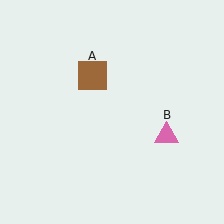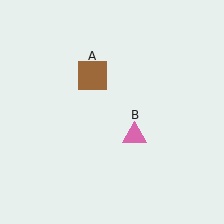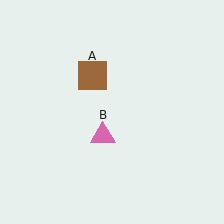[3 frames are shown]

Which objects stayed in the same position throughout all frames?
Brown square (object A) remained stationary.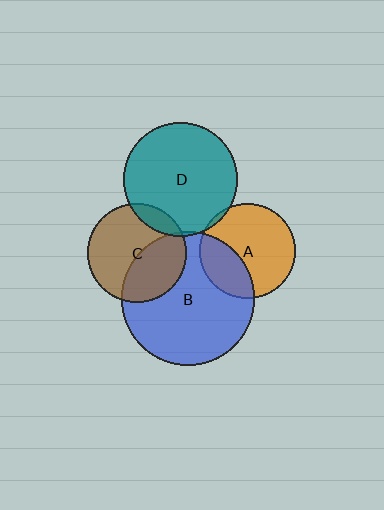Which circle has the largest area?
Circle B (blue).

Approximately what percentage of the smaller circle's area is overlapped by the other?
Approximately 5%.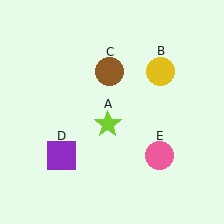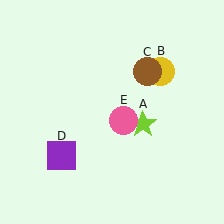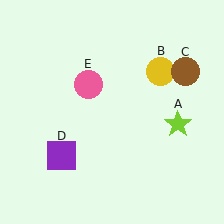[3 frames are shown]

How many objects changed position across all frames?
3 objects changed position: lime star (object A), brown circle (object C), pink circle (object E).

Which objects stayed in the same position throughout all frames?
Yellow circle (object B) and purple square (object D) remained stationary.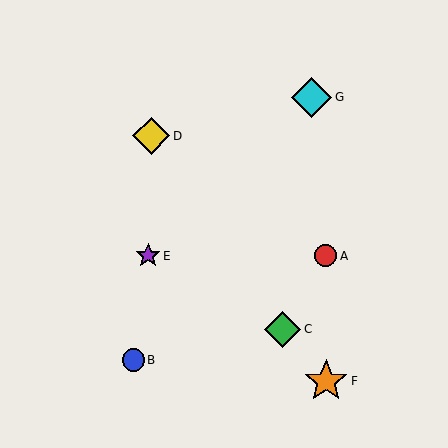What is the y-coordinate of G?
Object G is at y≈97.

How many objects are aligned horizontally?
2 objects (A, E) are aligned horizontally.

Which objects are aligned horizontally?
Objects A, E are aligned horizontally.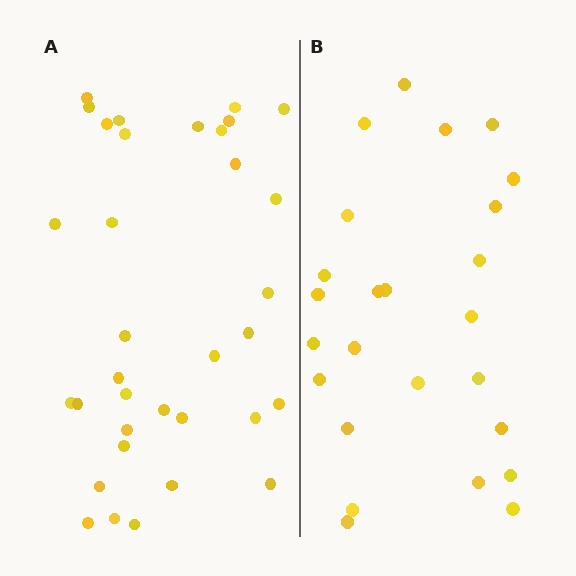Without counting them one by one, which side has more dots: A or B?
Region A (the left region) has more dots.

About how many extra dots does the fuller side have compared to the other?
Region A has roughly 8 or so more dots than region B.